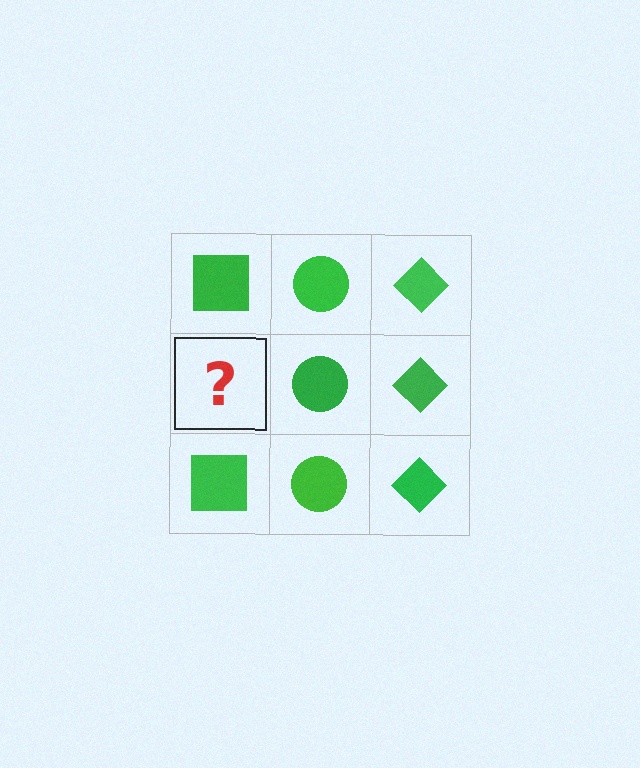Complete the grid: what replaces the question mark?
The question mark should be replaced with a green square.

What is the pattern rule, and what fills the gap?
The rule is that each column has a consistent shape. The gap should be filled with a green square.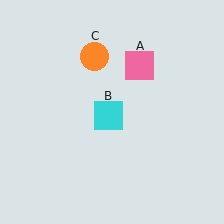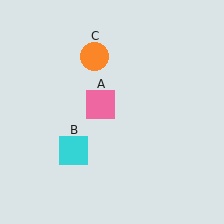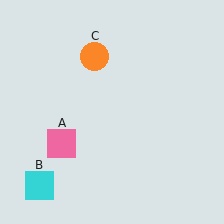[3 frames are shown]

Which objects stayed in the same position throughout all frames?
Orange circle (object C) remained stationary.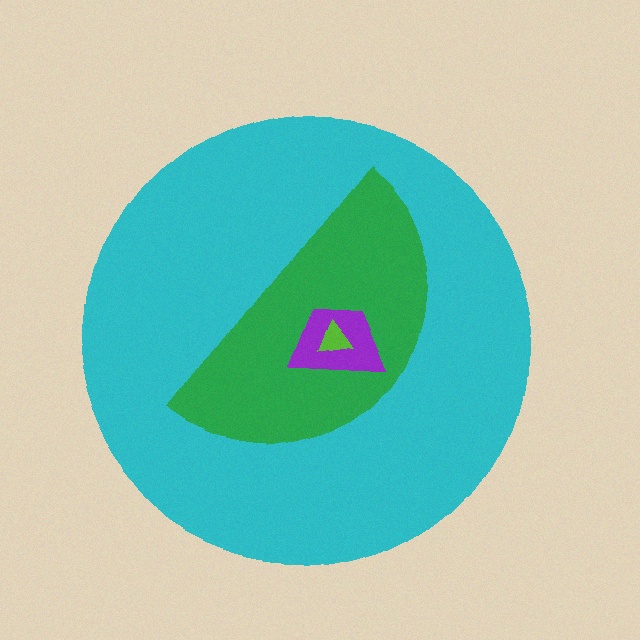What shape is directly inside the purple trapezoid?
The lime triangle.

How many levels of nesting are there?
4.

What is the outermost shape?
The cyan circle.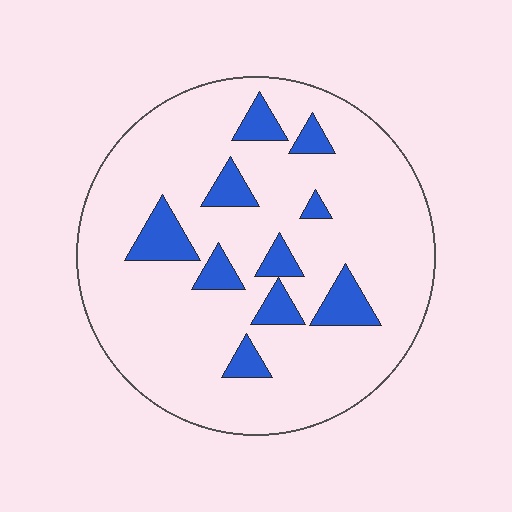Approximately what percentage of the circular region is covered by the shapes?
Approximately 15%.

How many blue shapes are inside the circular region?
10.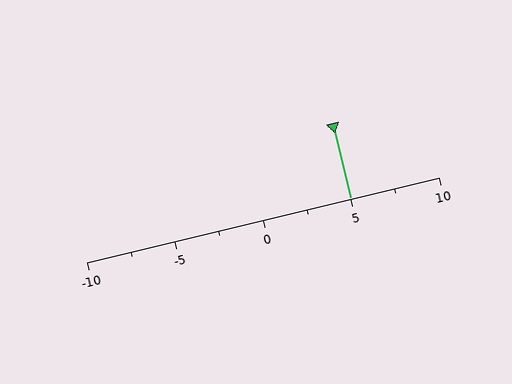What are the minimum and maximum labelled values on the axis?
The axis runs from -10 to 10.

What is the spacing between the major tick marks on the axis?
The major ticks are spaced 5 apart.